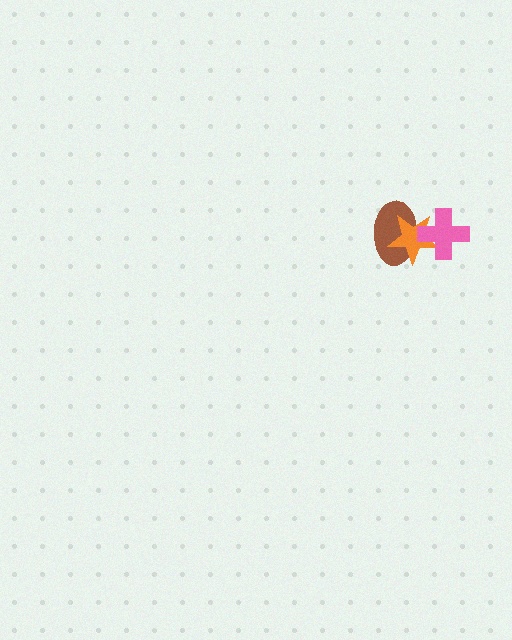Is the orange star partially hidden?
Yes, it is partially covered by another shape.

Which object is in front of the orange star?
The pink cross is in front of the orange star.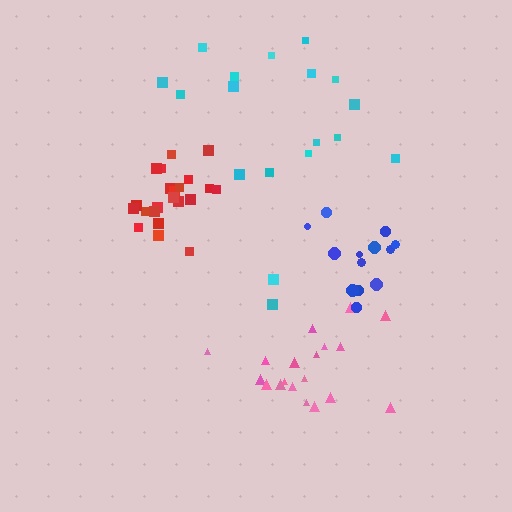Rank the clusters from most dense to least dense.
red, pink, blue, cyan.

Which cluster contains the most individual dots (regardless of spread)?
Red (22).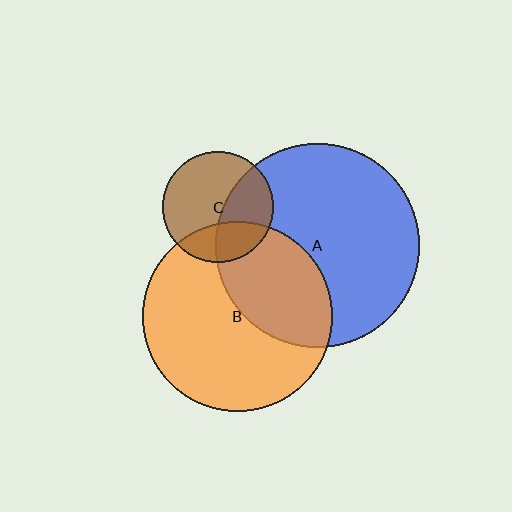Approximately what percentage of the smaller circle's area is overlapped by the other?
Approximately 35%.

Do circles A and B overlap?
Yes.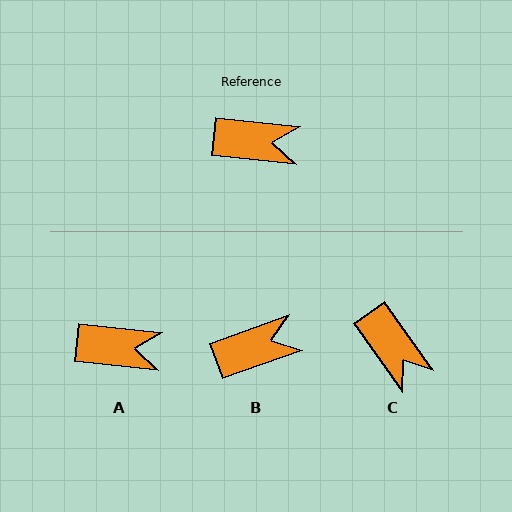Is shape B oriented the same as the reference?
No, it is off by about 26 degrees.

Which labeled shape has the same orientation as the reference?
A.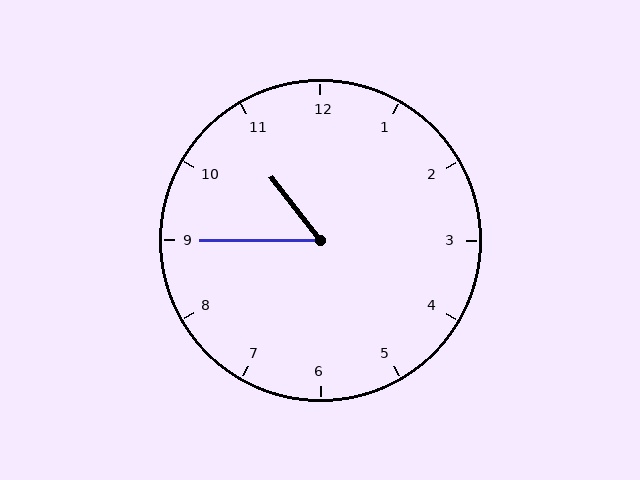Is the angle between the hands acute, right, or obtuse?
It is acute.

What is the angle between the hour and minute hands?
Approximately 52 degrees.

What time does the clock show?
10:45.